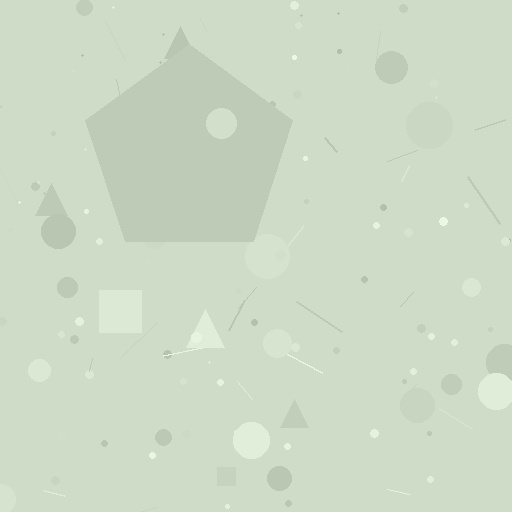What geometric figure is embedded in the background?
A pentagon is embedded in the background.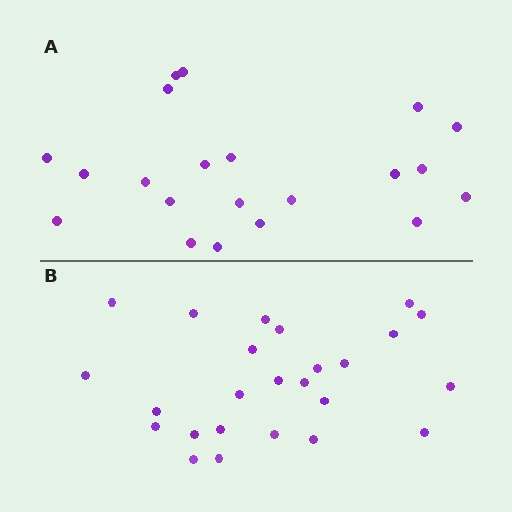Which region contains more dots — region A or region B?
Region B (the bottom region) has more dots.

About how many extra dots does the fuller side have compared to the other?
Region B has about 4 more dots than region A.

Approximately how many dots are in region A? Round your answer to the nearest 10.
About 20 dots. (The exact count is 21, which rounds to 20.)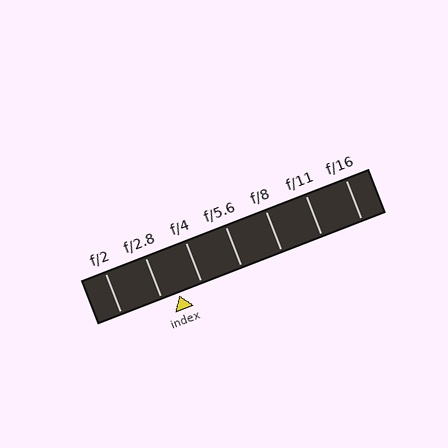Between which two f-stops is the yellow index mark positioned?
The index mark is between f/2.8 and f/4.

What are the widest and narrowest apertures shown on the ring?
The widest aperture shown is f/2 and the narrowest is f/16.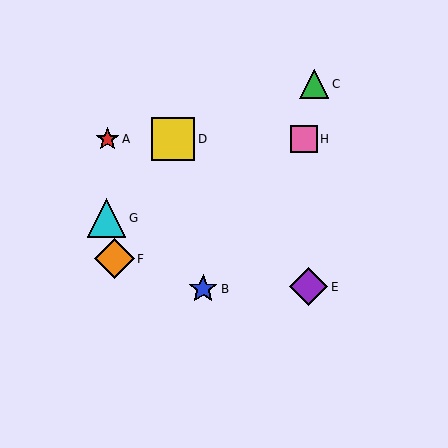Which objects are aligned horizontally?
Objects A, D, H are aligned horizontally.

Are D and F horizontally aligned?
No, D is at y≈139 and F is at y≈259.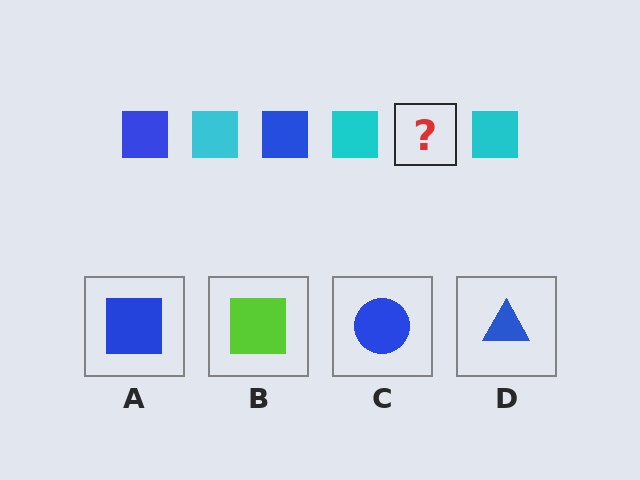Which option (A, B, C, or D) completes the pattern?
A.